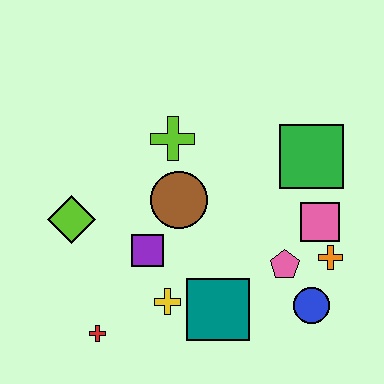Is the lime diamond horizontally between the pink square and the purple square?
No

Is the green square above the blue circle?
Yes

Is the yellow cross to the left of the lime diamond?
No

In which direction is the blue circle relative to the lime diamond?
The blue circle is to the right of the lime diamond.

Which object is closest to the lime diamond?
The purple square is closest to the lime diamond.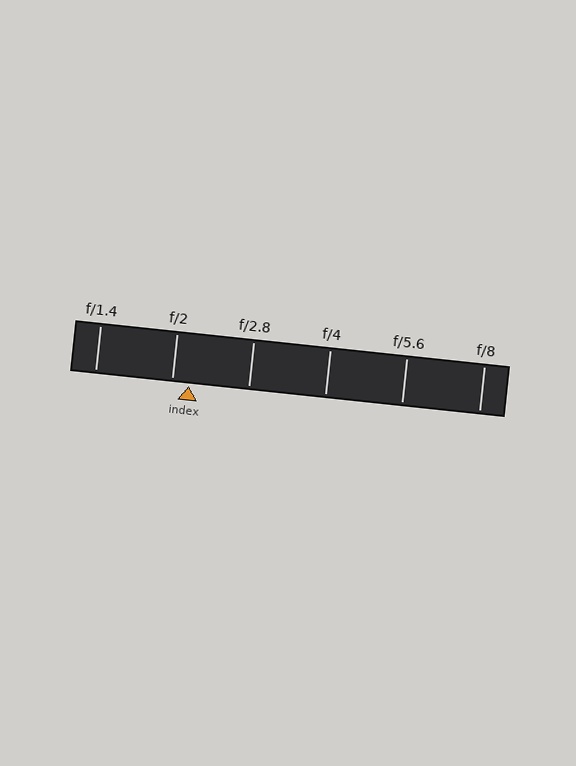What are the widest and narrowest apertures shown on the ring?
The widest aperture shown is f/1.4 and the narrowest is f/8.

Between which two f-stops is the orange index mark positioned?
The index mark is between f/2 and f/2.8.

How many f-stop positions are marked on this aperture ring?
There are 6 f-stop positions marked.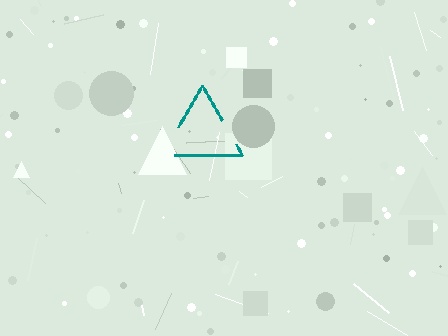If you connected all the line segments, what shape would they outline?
They would outline a triangle.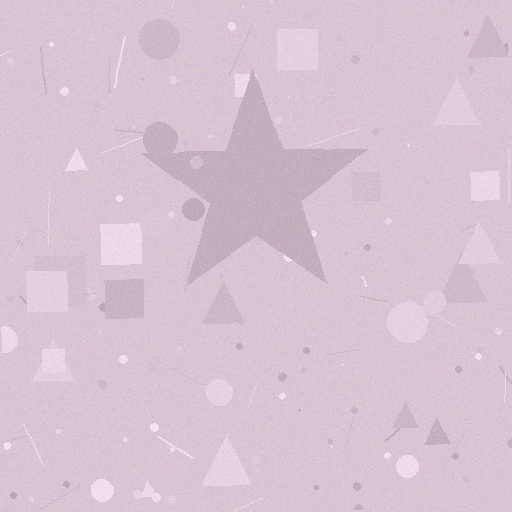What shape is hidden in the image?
A star is hidden in the image.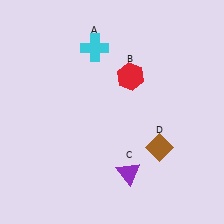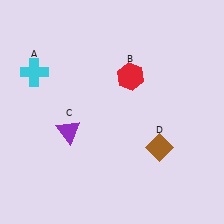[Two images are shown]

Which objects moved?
The objects that moved are: the cyan cross (A), the purple triangle (C).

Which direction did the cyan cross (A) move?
The cyan cross (A) moved left.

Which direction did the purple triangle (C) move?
The purple triangle (C) moved left.